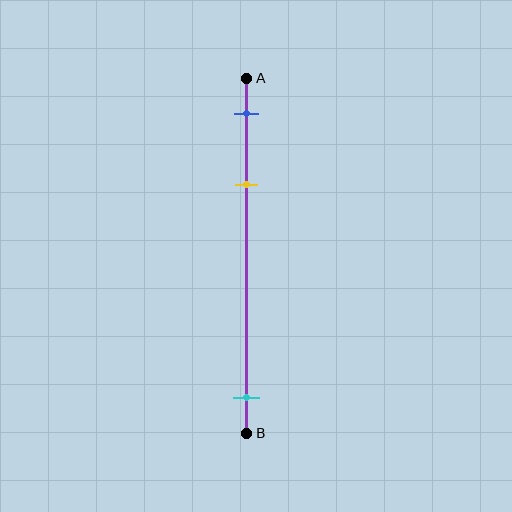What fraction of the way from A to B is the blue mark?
The blue mark is approximately 10% (0.1) of the way from A to B.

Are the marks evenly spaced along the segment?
No, the marks are not evenly spaced.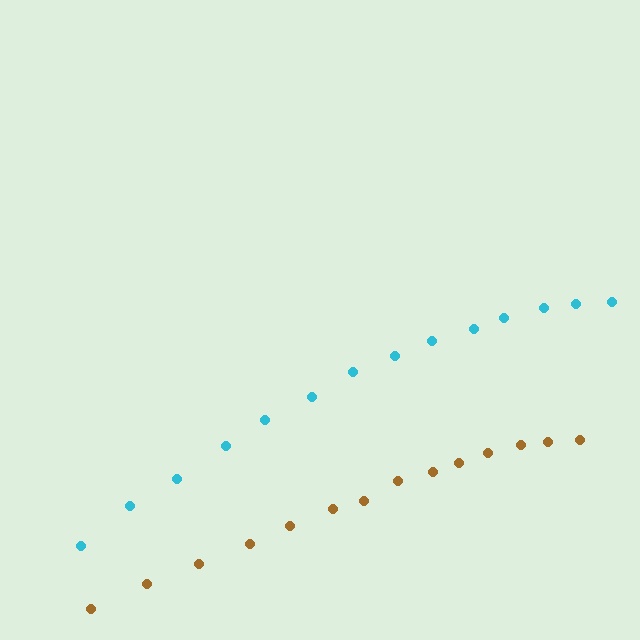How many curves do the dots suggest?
There are 2 distinct paths.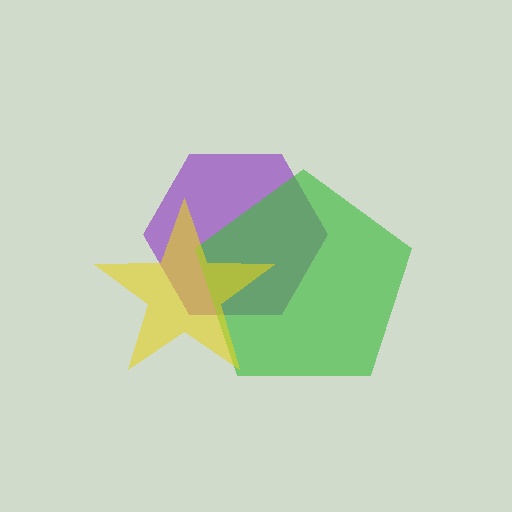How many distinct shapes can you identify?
There are 3 distinct shapes: a purple hexagon, a green pentagon, a yellow star.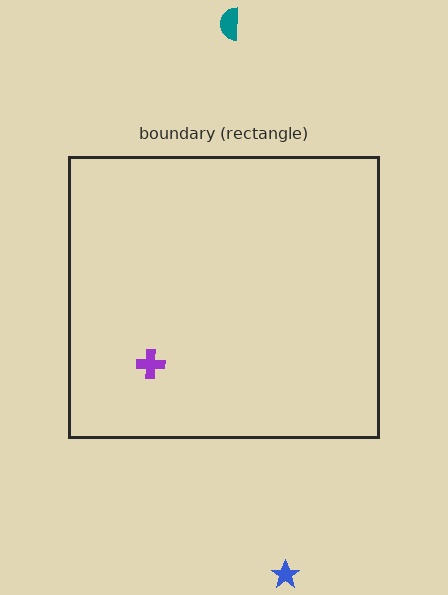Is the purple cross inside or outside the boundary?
Inside.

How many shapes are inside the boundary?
1 inside, 2 outside.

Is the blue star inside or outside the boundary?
Outside.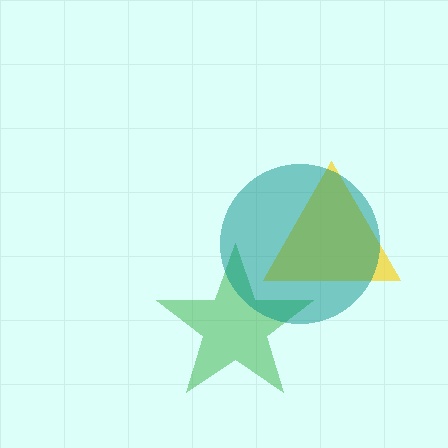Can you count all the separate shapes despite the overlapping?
Yes, there are 3 separate shapes.